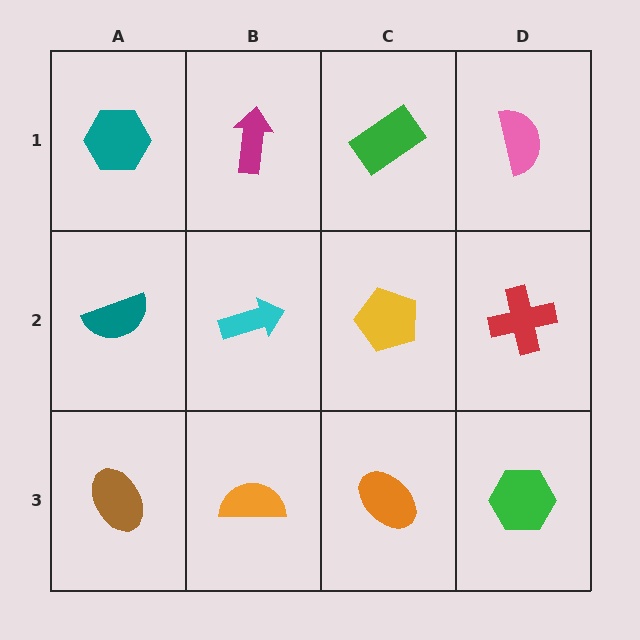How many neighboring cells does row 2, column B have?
4.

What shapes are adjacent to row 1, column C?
A yellow pentagon (row 2, column C), a magenta arrow (row 1, column B), a pink semicircle (row 1, column D).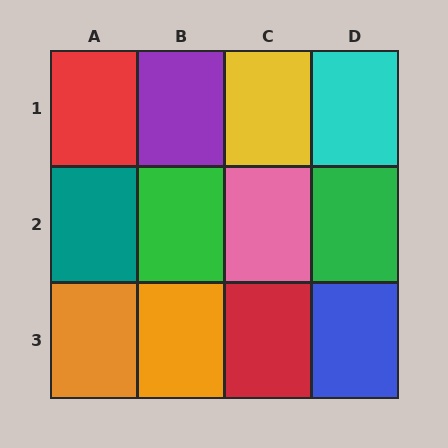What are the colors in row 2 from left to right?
Teal, green, pink, green.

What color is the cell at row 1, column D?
Cyan.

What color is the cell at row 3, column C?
Red.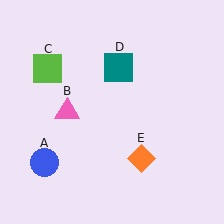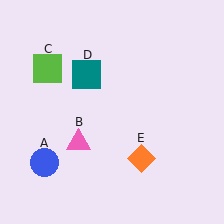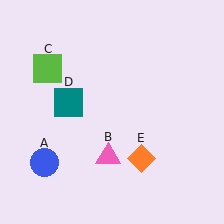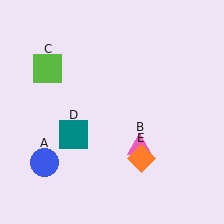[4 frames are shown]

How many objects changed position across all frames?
2 objects changed position: pink triangle (object B), teal square (object D).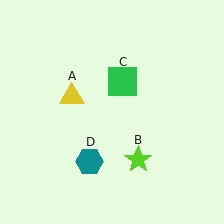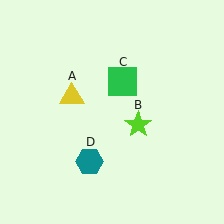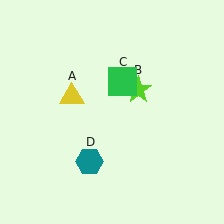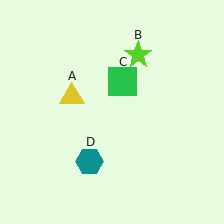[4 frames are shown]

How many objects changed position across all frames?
1 object changed position: lime star (object B).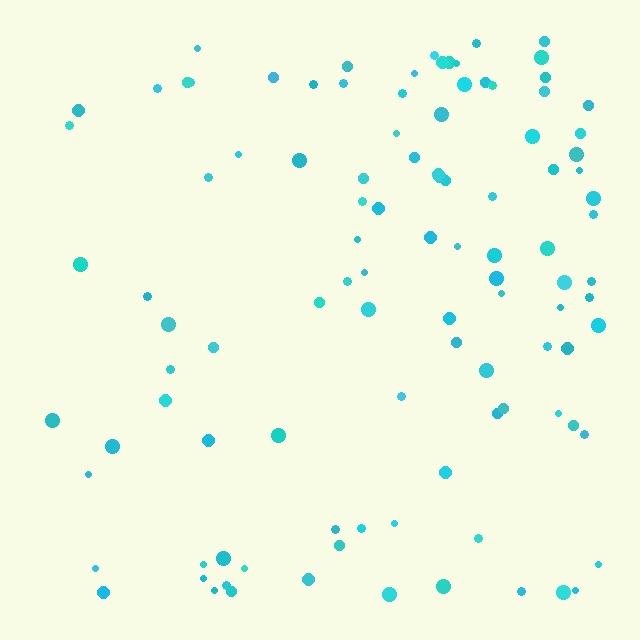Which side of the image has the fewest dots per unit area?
The left.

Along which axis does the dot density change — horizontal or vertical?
Horizontal.